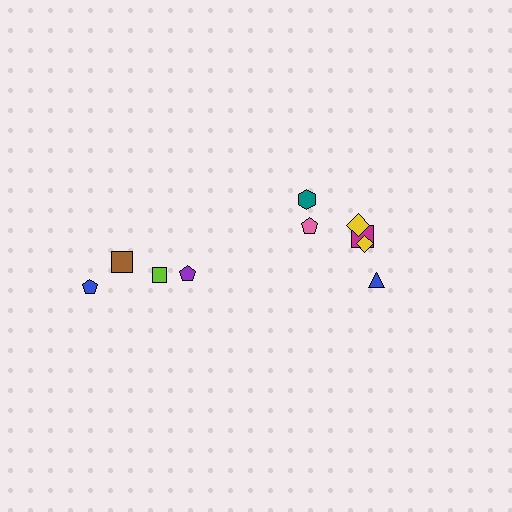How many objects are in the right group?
There are 6 objects.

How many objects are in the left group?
There are 4 objects.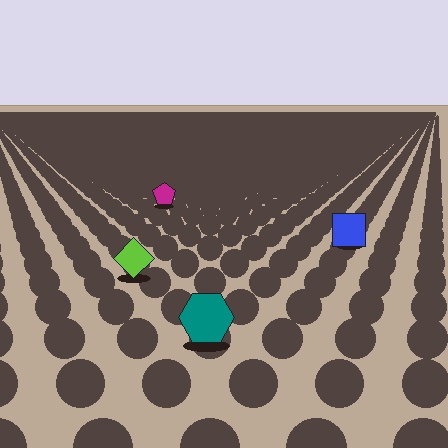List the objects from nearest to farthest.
From nearest to farthest: the teal hexagon, the lime diamond, the blue square, the magenta pentagon.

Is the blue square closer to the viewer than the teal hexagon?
No. The teal hexagon is closer — you can tell from the texture gradient: the ground texture is coarser near it.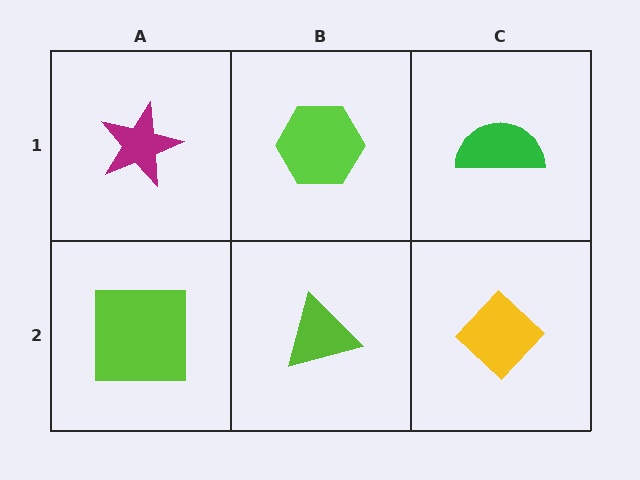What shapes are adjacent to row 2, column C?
A green semicircle (row 1, column C), a lime triangle (row 2, column B).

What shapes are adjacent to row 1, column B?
A lime triangle (row 2, column B), a magenta star (row 1, column A), a green semicircle (row 1, column C).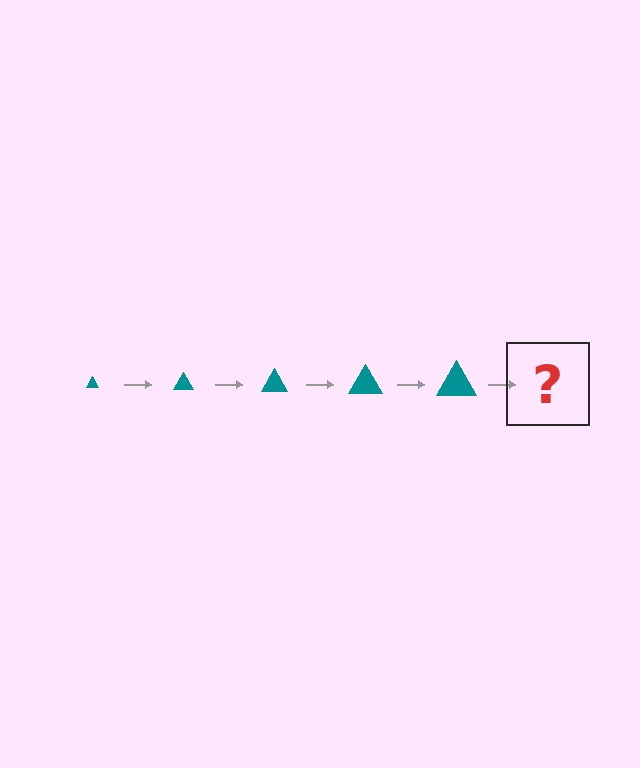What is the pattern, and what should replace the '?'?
The pattern is that the triangle gets progressively larger each step. The '?' should be a teal triangle, larger than the previous one.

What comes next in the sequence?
The next element should be a teal triangle, larger than the previous one.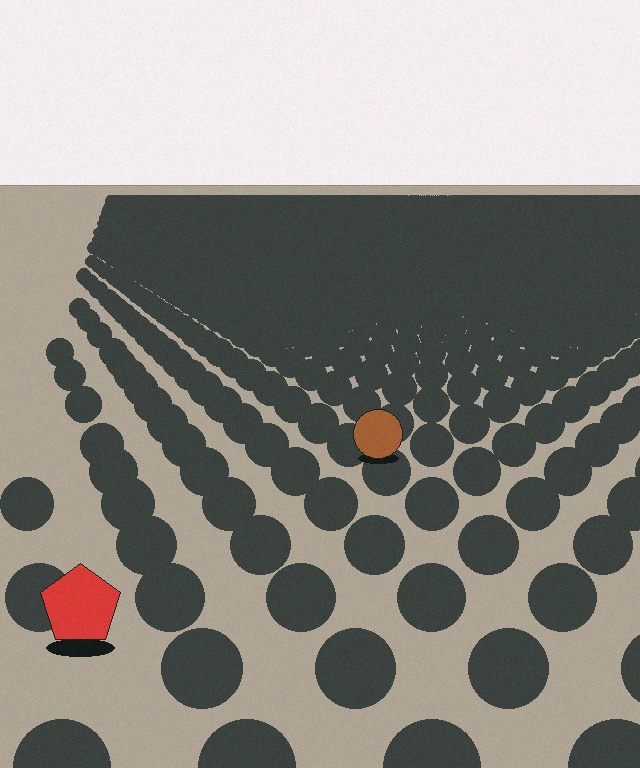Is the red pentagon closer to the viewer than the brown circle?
Yes. The red pentagon is closer — you can tell from the texture gradient: the ground texture is coarser near it.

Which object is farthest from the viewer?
The brown circle is farthest from the viewer. It appears smaller and the ground texture around it is denser.